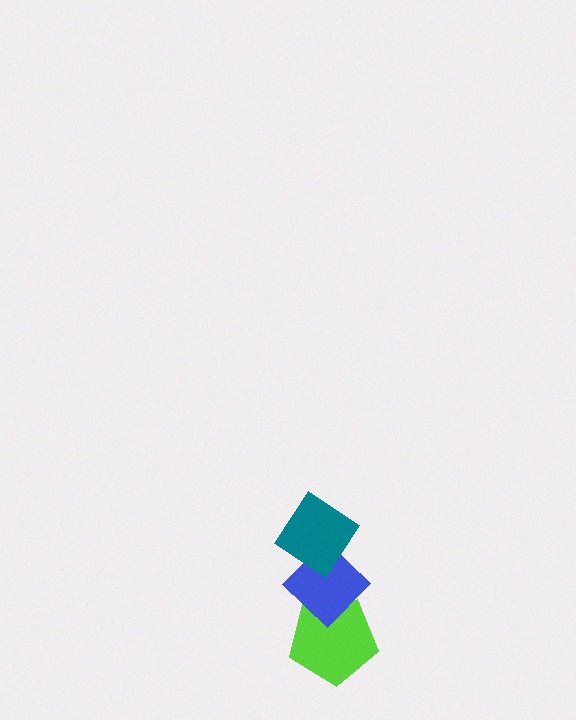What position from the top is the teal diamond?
The teal diamond is 1st from the top.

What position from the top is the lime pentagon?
The lime pentagon is 3rd from the top.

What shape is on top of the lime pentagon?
The blue diamond is on top of the lime pentagon.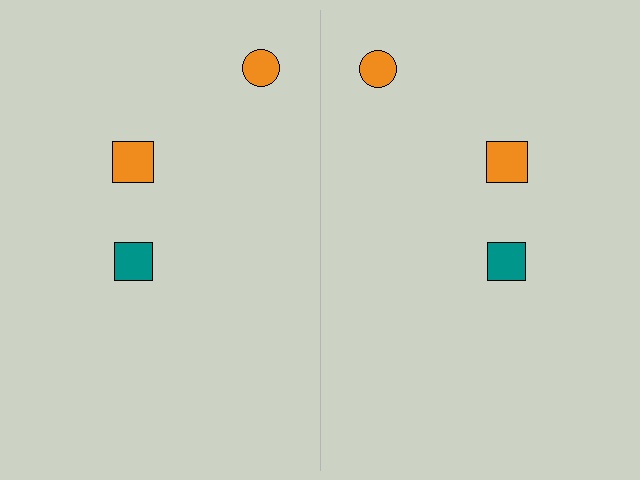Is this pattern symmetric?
Yes, this pattern has bilateral (reflection) symmetry.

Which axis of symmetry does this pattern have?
The pattern has a vertical axis of symmetry running through the center of the image.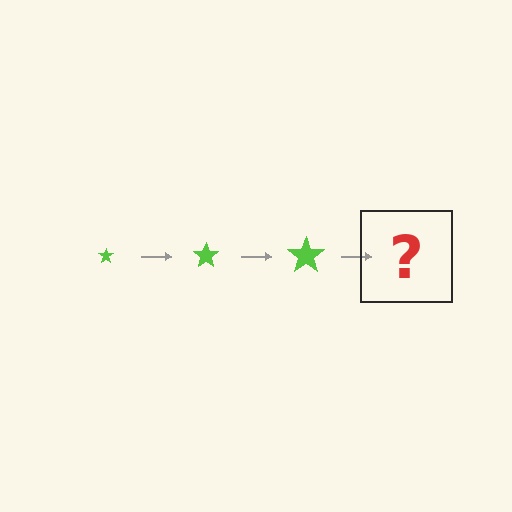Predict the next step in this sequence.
The next step is a lime star, larger than the previous one.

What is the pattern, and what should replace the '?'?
The pattern is that the star gets progressively larger each step. The '?' should be a lime star, larger than the previous one.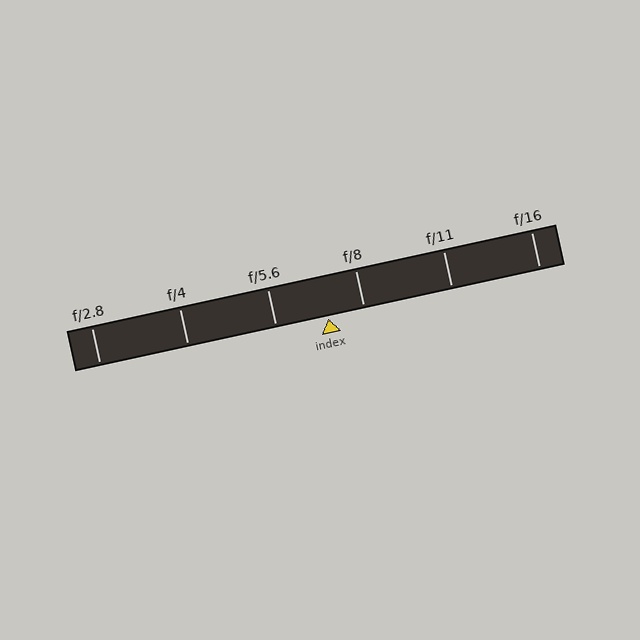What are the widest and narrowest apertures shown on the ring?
The widest aperture shown is f/2.8 and the narrowest is f/16.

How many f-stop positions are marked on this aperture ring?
There are 6 f-stop positions marked.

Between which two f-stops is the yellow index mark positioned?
The index mark is between f/5.6 and f/8.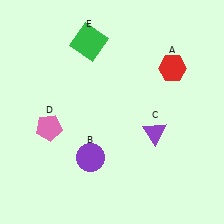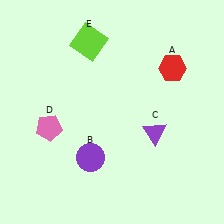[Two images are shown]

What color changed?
The square (E) changed from green in Image 1 to lime in Image 2.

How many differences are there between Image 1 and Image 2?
There is 1 difference between the two images.